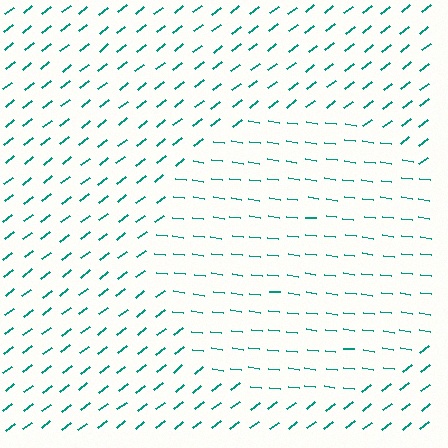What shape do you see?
I see a circle.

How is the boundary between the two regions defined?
The boundary is defined purely by a change in line orientation (approximately 45 degrees difference). All lines are the same color and thickness.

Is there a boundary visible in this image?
Yes, there is a texture boundary formed by a change in line orientation.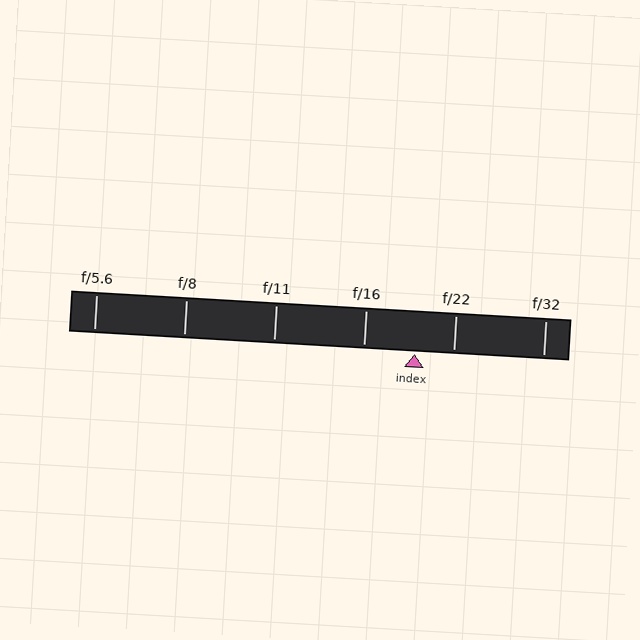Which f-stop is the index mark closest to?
The index mark is closest to f/22.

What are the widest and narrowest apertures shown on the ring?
The widest aperture shown is f/5.6 and the narrowest is f/32.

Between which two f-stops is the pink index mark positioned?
The index mark is between f/16 and f/22.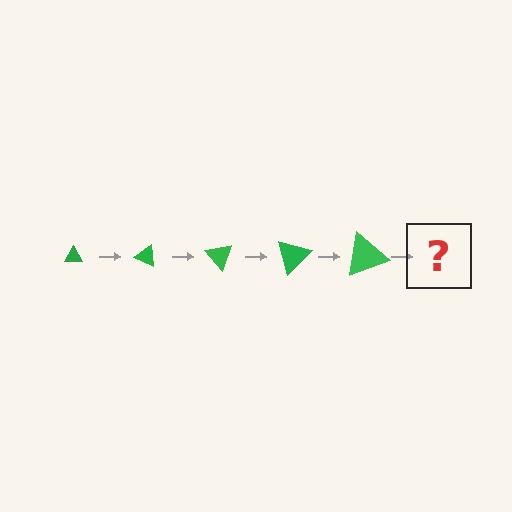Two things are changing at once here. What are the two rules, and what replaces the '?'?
The two rules are that the triangle grows larger each step and it rotates 25 degrees each step. The '?' should be a triangle, larger than the previous one and rotated 125 degrees from the start.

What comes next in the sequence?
The next element should be a triangle, larger than the previous one and rotated 125 degrees from the start.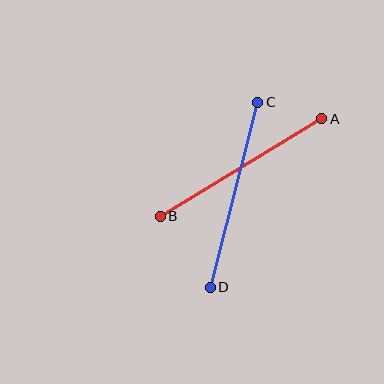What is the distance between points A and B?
The distance is approximately 188 pixels.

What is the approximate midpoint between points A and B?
The midpoint is at approximately (241, 168) pixels.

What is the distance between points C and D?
The distance is approximately 191 pixels.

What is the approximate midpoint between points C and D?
The midpoint is at approximately (234, 195) pixels.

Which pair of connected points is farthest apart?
Points C and D are farthest apart.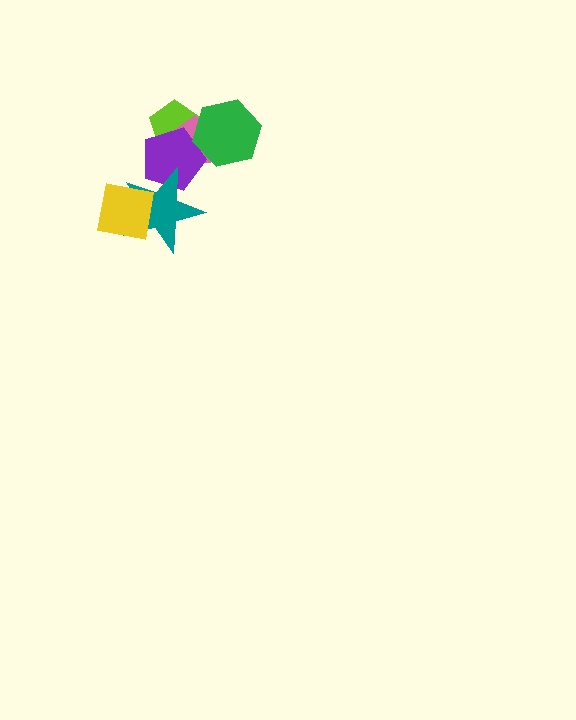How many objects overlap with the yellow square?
1 object overlaps with the yellow square.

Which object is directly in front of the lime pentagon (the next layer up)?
The pink pentagon is directly in front of the lime pentagon.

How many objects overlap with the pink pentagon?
3 objects overlap with the pink pentagon.